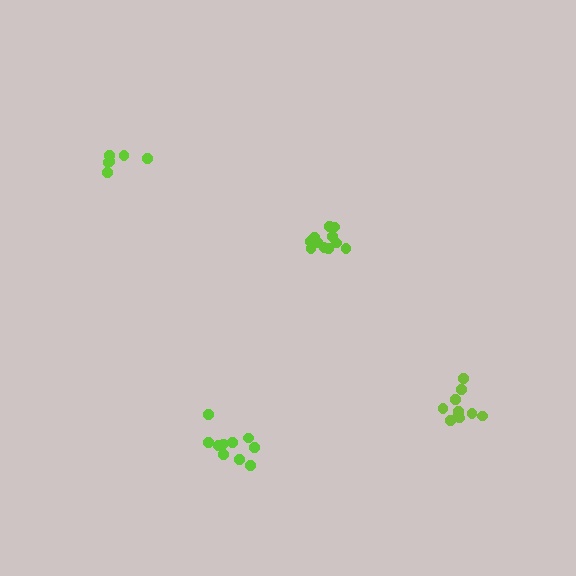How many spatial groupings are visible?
There are 4 spatial groupings.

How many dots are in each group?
Group 1: 10 dots, Group 2: 6 dots, Group 3: 11 dots, Group 4: 10 dots (37 total).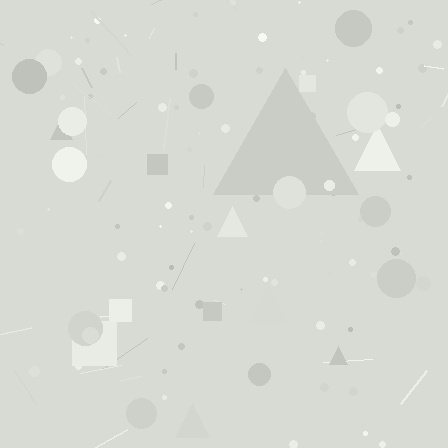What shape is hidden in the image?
A triangle is hidden in the image.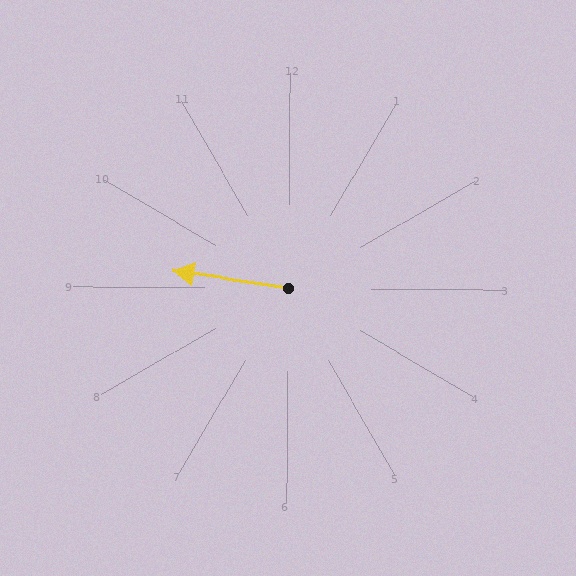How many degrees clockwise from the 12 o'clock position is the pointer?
Approximately 278 degrees.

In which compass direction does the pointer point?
West.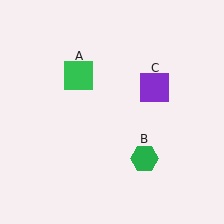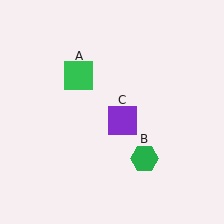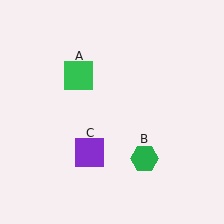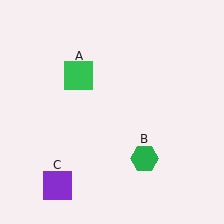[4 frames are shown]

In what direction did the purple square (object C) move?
The purple square (object C) moved down and to the left.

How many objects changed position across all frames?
1 object changed position: purple square (object C).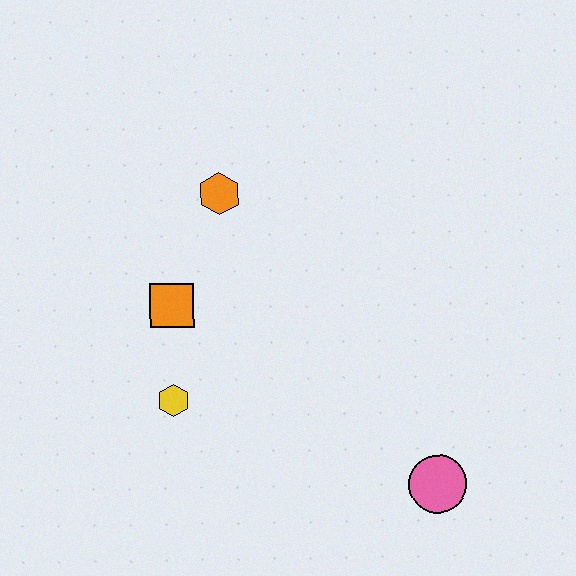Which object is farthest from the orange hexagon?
The pink circle is farthest from the orange hexagon.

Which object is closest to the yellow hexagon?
The orange square is closest to the yellow hexagon.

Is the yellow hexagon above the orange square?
No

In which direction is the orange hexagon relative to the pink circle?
The orange hexagon is above the pink circle.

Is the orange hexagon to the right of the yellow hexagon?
Yes